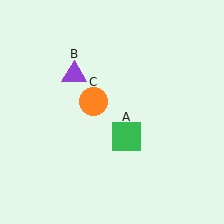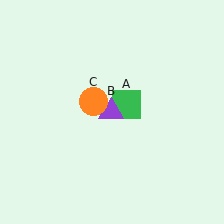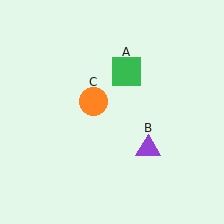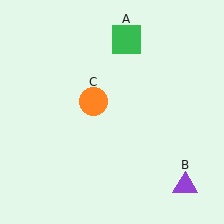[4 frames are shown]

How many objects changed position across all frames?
2 objects changed position: green square (object A), purple triangle (object B).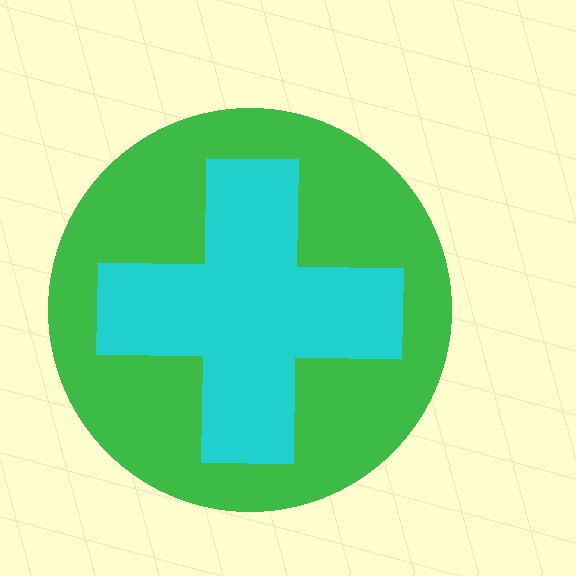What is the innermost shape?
The cyan cross.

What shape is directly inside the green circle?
The cyan cross.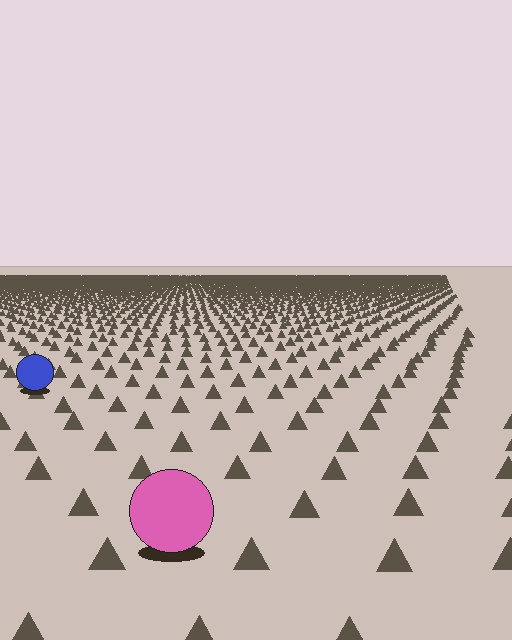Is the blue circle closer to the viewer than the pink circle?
No. The pink circle is closer — you can tell from the texture gradient: the ground texture is coarser near it.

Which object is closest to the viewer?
The pink circle is closest. The texture marks near it are larger and more spread out.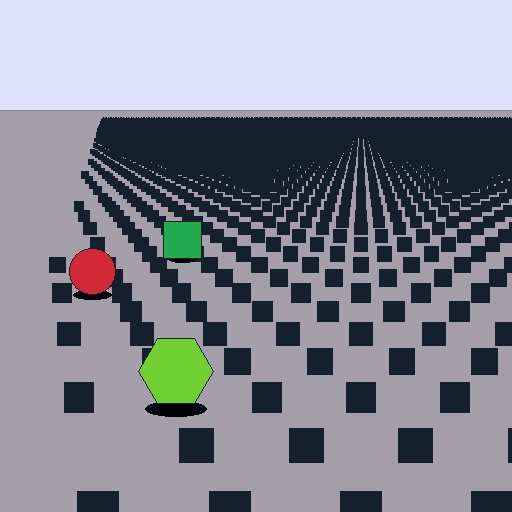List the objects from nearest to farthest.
From nearest to farthest: the lime hexagon, the red circle, the green square.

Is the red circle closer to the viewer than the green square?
Yes. The red circle is closer — you can tell from the texture gradient: the ground texture is coarser near it.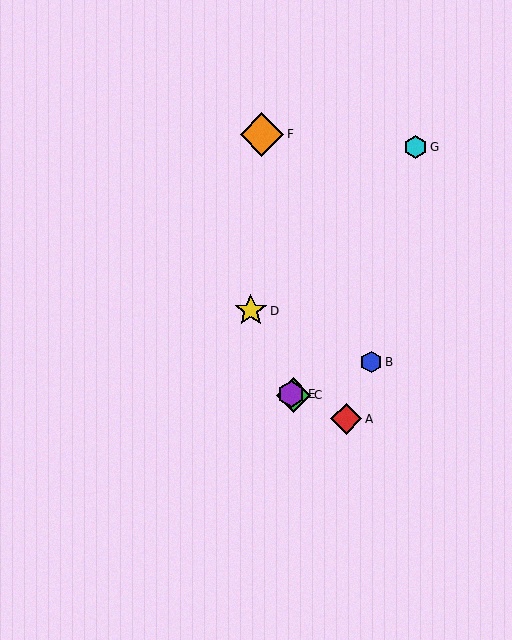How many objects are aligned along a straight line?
3 objects (A, C, E) are aligned along a straight line.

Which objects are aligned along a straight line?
Objects A, C, E are aligned along a straight line.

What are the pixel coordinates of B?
Object B is at (371, 362).